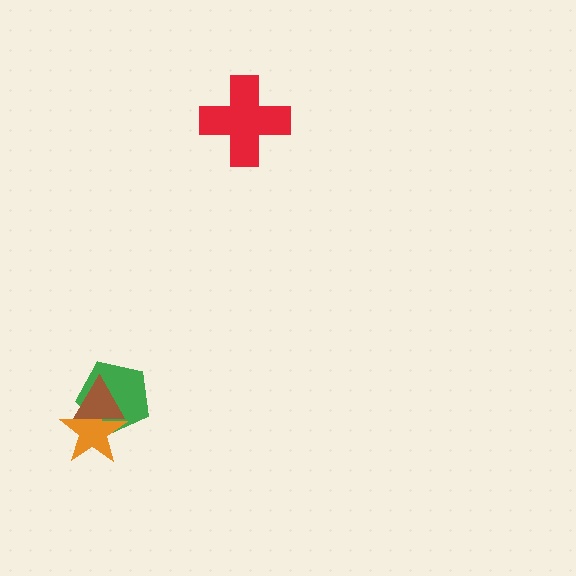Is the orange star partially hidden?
Yes, it is partially covered by another shape.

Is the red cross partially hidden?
No, no other shape covers it.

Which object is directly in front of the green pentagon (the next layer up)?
The orange star is directly in front of the green pentagon.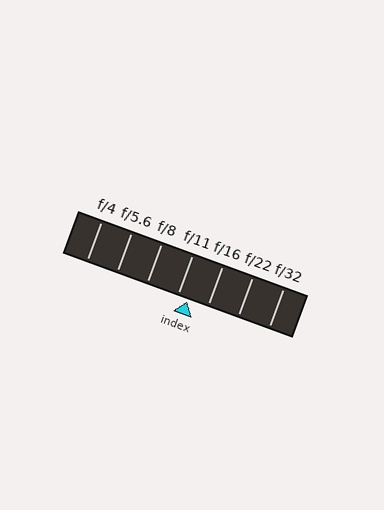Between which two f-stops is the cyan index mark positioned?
The index mark is between f/11 and f/16.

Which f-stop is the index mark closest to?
The index mark is closest to f/11.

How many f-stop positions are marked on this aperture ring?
There are 7 f-stop positions marked.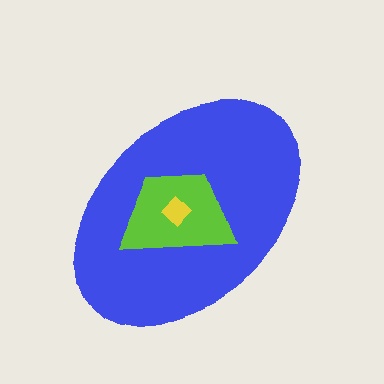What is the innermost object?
The yellow diamond.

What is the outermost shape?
The blue ellipse.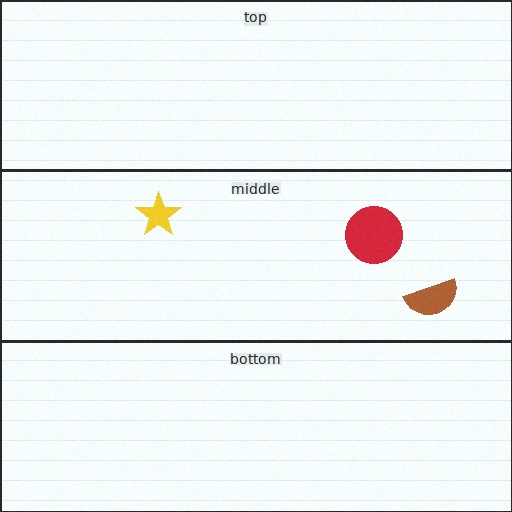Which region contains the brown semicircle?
The middle region.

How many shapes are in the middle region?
3.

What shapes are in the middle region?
The red circle, the brown semicircle, the yellow star.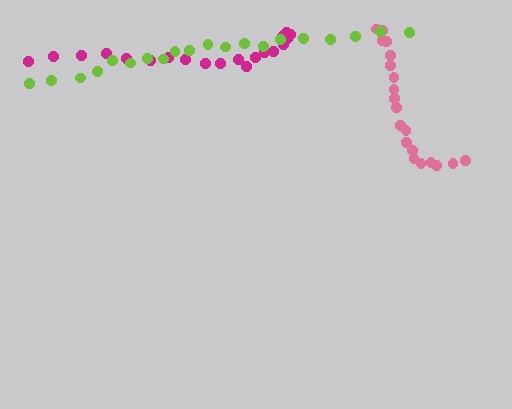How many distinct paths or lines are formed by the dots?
There are 3 distinct paths.